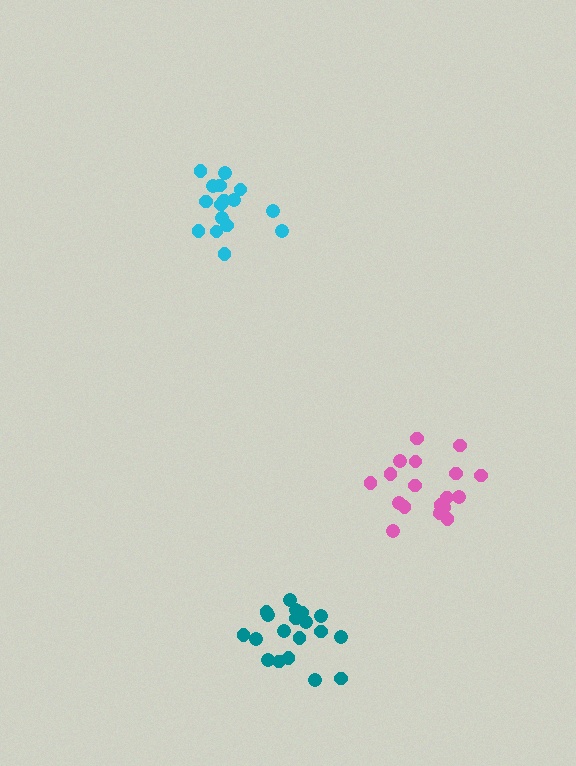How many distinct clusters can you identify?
There are 3 distinct clusters.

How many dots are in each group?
Group 1: 19 dots, Group 2: 16 dots, Group 3: 19 dots (54 total).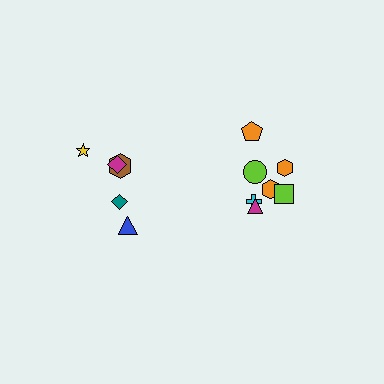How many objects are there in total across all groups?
There are 12 objects.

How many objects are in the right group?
There are 7 objects.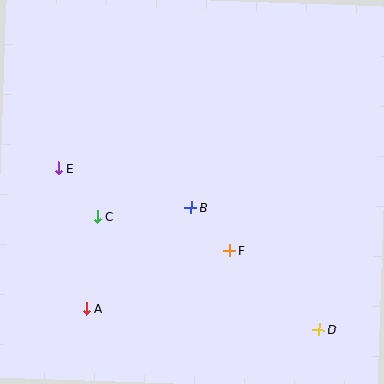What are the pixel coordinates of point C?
Point C is at (97, 217).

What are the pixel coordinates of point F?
Point F is at (230, 250).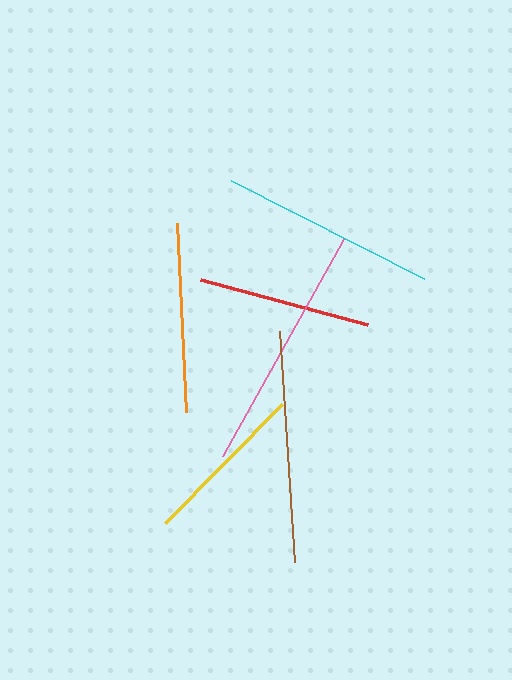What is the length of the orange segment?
The orange segment is approximately 190 pixels long.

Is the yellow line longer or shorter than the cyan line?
The cyan line is longer than the yellow line.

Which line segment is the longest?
The pink line is the longest at approximately 248 pixels.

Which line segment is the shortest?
The yellow line is the shortest at approximately 167 pixels.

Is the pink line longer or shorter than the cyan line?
The pink line is longer than the cyan line.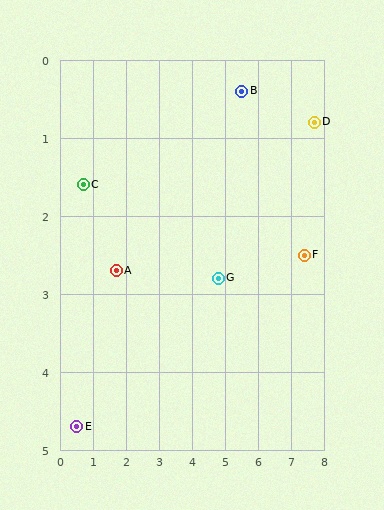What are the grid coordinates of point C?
Point C is at approximately (0.7, 1.6).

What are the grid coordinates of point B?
Point B is at approximately (5.5, 0.4).